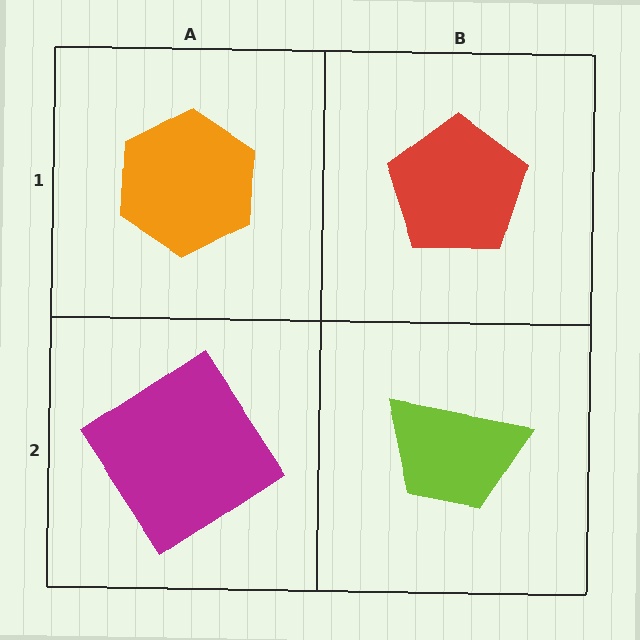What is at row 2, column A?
A magenta diamond.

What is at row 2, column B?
A lime trapezoid.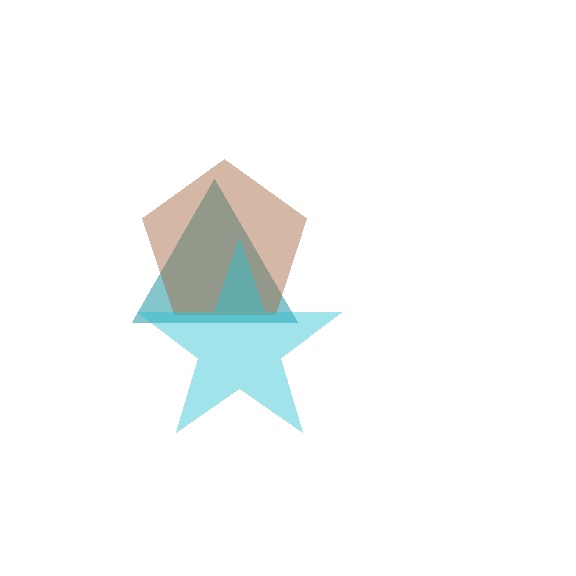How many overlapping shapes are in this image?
There are 3 overlapping shapes in the image.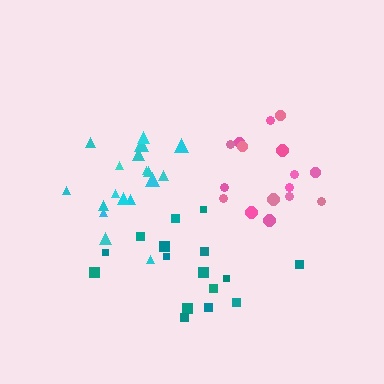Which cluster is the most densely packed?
Cyan.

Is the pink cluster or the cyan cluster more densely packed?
Cyan.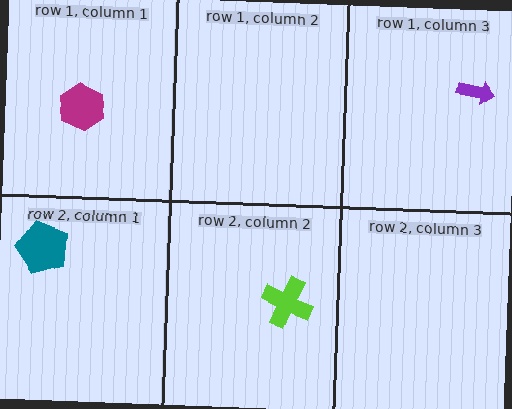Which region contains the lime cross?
The row 2, column 2 region.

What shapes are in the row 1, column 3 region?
The purple arrow.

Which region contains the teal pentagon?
The row 2, column 1 region.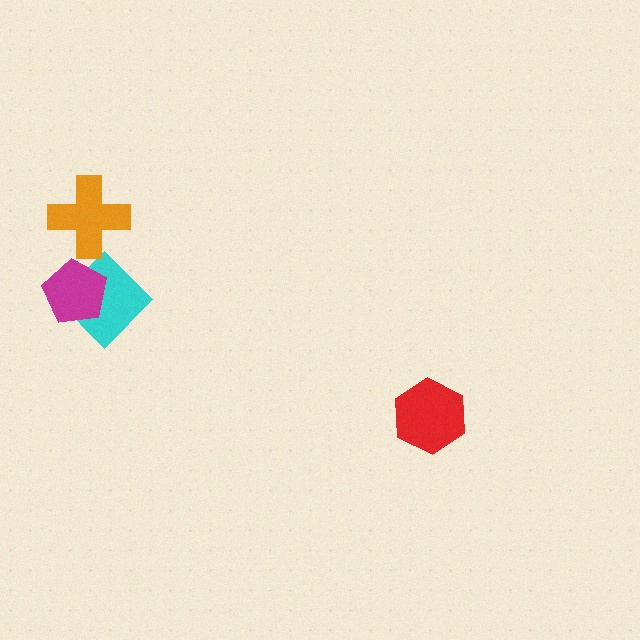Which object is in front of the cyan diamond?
The magenta pentagon is in front of the cyan diamond.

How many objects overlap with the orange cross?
0 objects overlap with the orange cross.